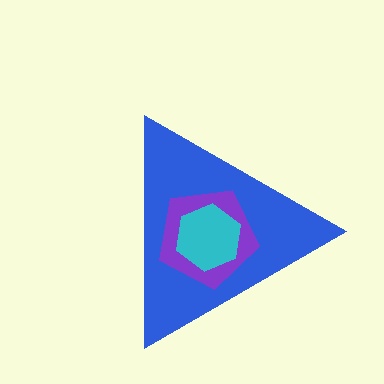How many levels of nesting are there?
3.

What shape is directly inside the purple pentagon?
The cyan hexagon.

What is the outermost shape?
The blue triangle.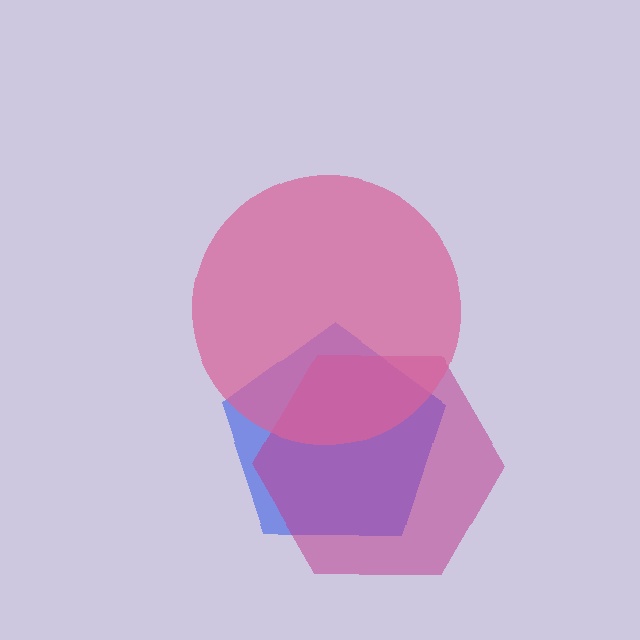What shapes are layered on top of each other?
The layered shapes are: a blue pentagon, a magenta hexagon, a pink circle.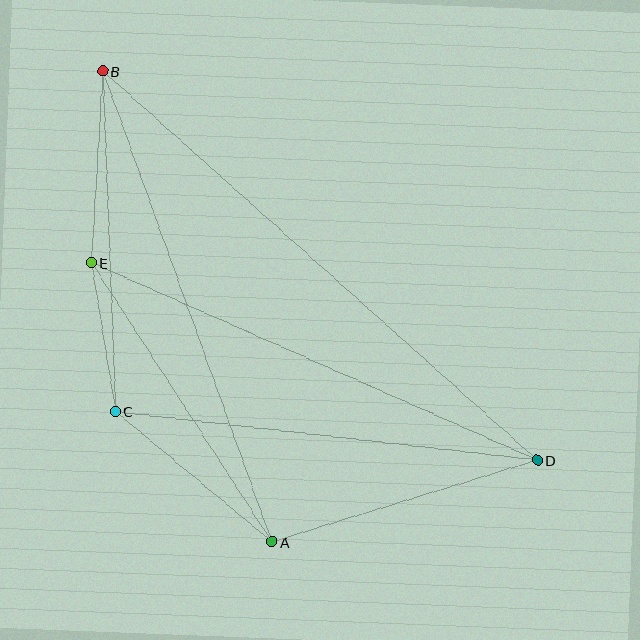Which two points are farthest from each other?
Points B and D are farthest from each other.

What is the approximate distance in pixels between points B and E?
The distance between B and E is approximately 192 pixels.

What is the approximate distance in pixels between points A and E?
The distance between A and E is approximately 333 pixels.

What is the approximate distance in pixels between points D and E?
The distance between D and E is approximately 488 pixels.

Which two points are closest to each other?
Points C and E are closest to each other.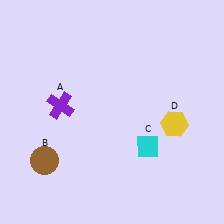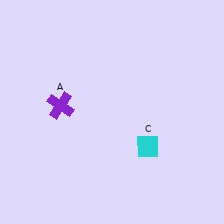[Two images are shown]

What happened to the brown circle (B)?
The brown circle (B) was removed in Image 2. It was in the bottom-left area of Image 1.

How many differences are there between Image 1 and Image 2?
There are 2 differences between the two images.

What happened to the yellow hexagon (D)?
The yellow hexagon (D) was removed in Image 2. It was in the bottom-right area of Image 1.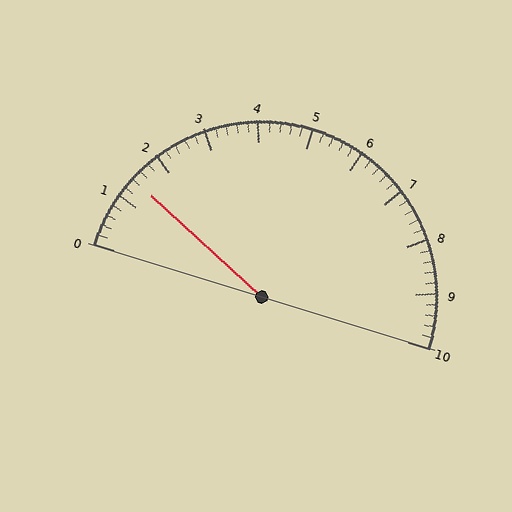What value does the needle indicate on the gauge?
The needle indicates approximately 1.4.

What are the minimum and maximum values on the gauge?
The gauge ranges from 0 to 10.